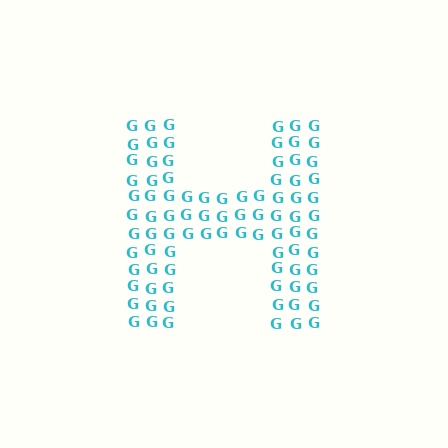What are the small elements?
The small elements are letter G's.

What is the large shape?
The large shape is the letter H.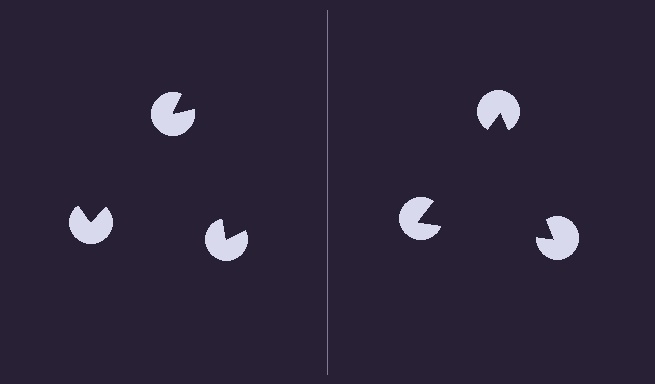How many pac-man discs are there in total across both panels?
6 — 3 on each side.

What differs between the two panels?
The pac-man discs are positioned identically on both sides; only the wedge orientations differ. On the right they align to a triangle; on the left they are misaligned.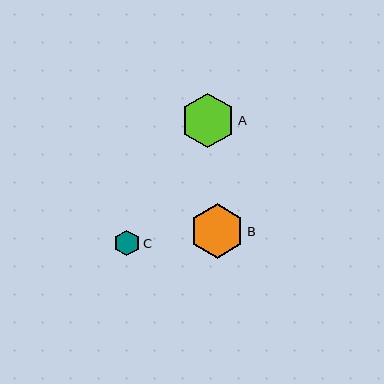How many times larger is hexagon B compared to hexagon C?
Hexagon B is approximately 2.1 times the size of hexagon C.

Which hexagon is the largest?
Hexagon B is the largest with a size of approximately 55 pixels.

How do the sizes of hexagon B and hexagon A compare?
Hexagon B and hexagon A are approximately the same size.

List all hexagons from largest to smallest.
From largest to smallest: B, A, C.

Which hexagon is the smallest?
Hexagon C is the smallest with a size of approximately 26 pixels.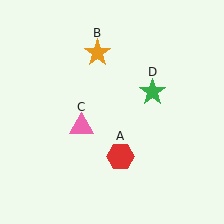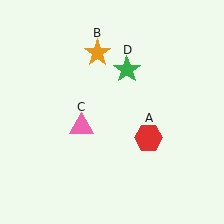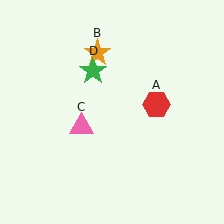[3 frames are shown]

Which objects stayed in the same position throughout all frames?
Orange star (object B) and pink triangle (object C) remained stationary.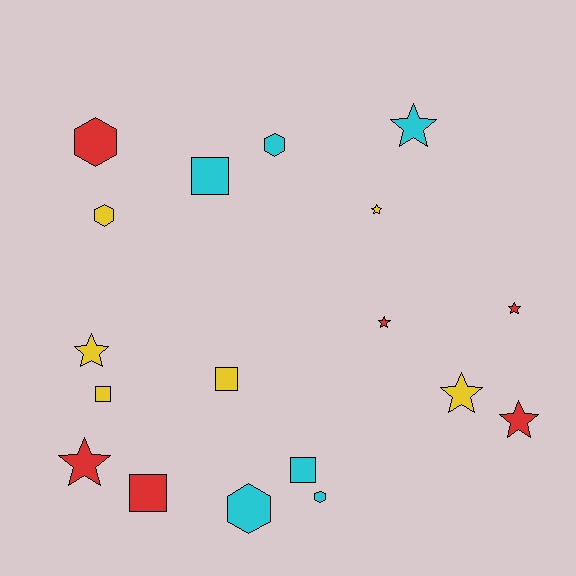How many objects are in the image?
There are 18 objects.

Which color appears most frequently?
Cyan, with 6 objects.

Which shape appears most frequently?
Star, with 8 objects.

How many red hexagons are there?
There is 1 red hexagon.